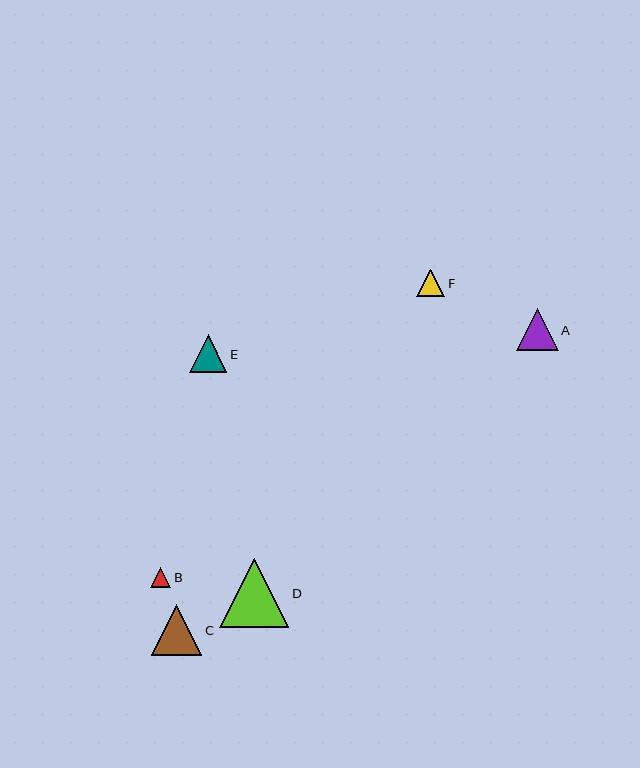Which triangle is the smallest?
Triangle B is the smallest with a size of approximately 20 pixels.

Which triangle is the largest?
Triangle D is the largest with a size of approximately 69 pixels.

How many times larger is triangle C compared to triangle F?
Triangle C is approximately 1.8 times the size of triangle F.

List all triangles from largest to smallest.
From largest to smallest: D, C, A, E, F, B.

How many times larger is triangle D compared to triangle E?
Triangle D is approximately 1.8 times the size of triangle E.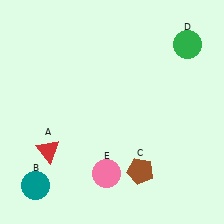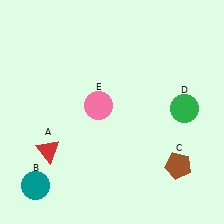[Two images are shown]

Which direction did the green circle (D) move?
The green circle (D) moved down.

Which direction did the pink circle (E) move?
The pink circle (E) moved up.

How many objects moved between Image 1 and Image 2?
3 objects moved between the two images.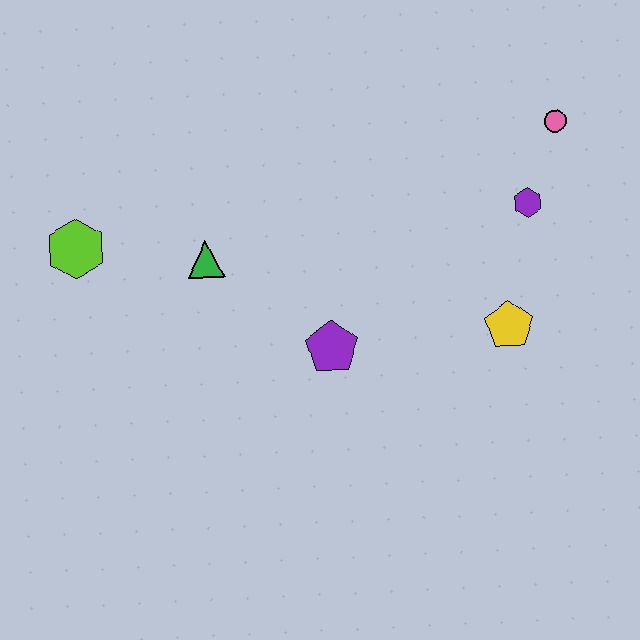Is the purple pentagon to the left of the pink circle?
Yes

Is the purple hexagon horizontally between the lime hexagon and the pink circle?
Yes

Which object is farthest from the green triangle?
The pink circle is farthest from the green triangle.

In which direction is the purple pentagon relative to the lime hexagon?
The purple pentagon is to the right of the lime hexagon.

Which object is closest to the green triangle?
The lime hexagon is closest to the green triangle.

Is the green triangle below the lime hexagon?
Yes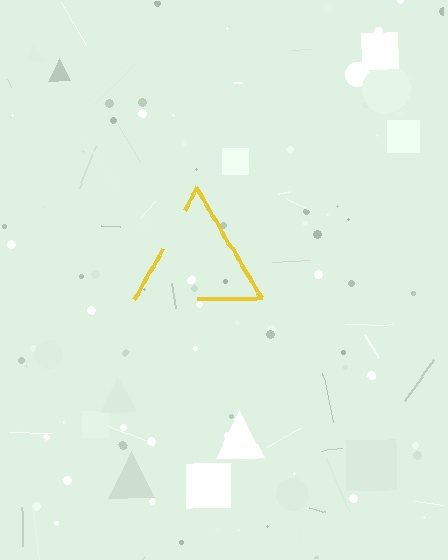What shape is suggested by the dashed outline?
The dashed outline suggests a triangle.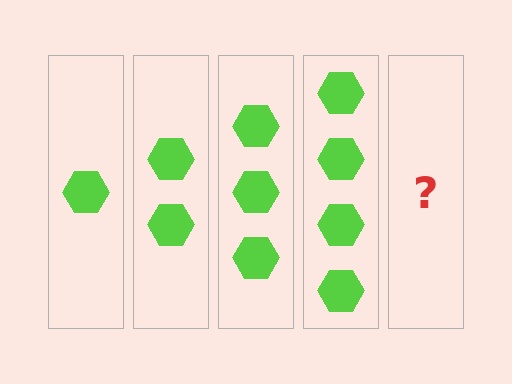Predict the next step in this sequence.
The next step is 5 hexagons.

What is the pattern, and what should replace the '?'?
The pattern is that each step adds one more hexagon. The '?' should be 5 hexagons.